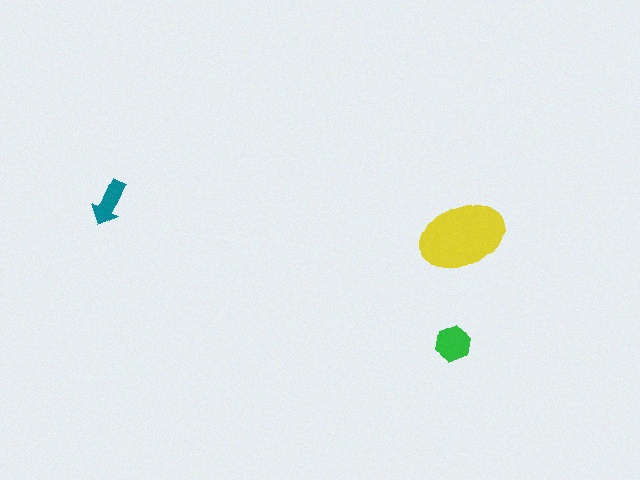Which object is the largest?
The yellow ellipse.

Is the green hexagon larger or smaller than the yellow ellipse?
Smaller.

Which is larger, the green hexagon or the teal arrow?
The green hexagon.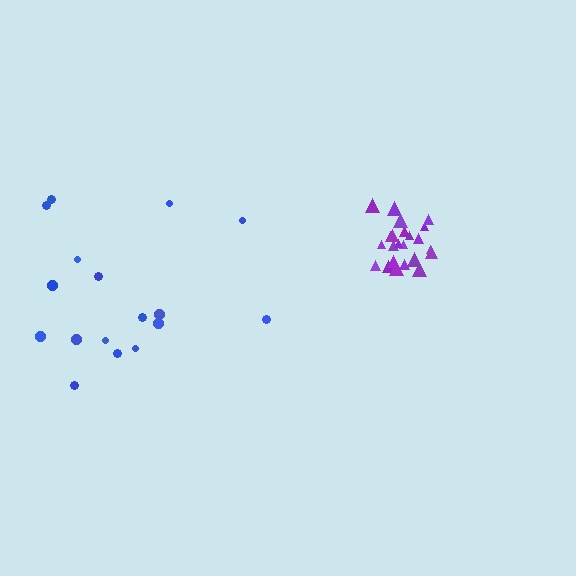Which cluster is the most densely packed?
Purple.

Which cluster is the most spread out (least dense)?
Blue.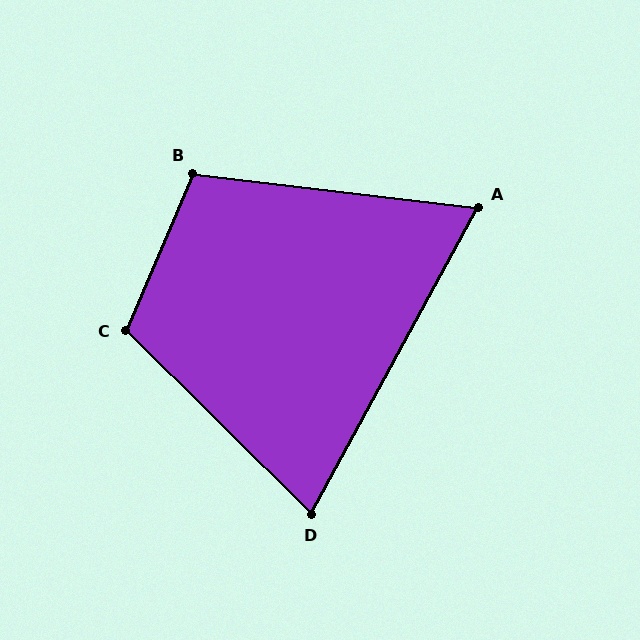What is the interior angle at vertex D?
Approximately 74 degrees (acute).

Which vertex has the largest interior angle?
C, at approximately 112 degrees.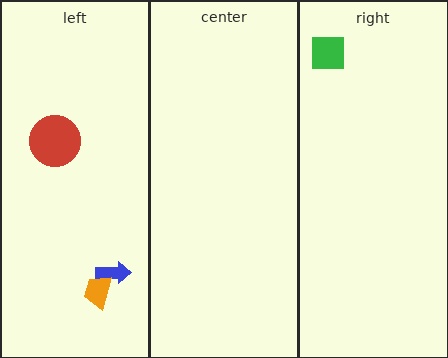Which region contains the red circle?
The left region.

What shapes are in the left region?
The red circle, the blue arrow, the orange trapezoid.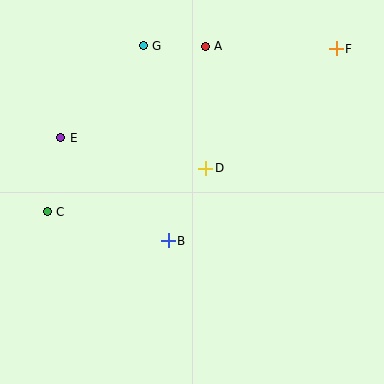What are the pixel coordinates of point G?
Point G is at (143, 46).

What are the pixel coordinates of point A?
Point A is at (205, 46).